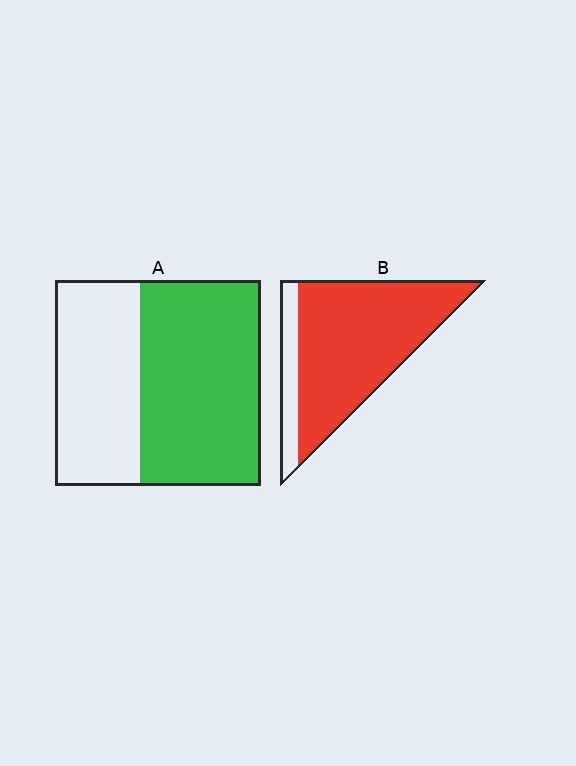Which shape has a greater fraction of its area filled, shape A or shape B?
Shape B.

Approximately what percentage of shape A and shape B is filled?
A is approximately 60% and B is approximately 85%.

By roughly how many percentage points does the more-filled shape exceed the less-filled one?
By roughly 25 percentage points (B over A).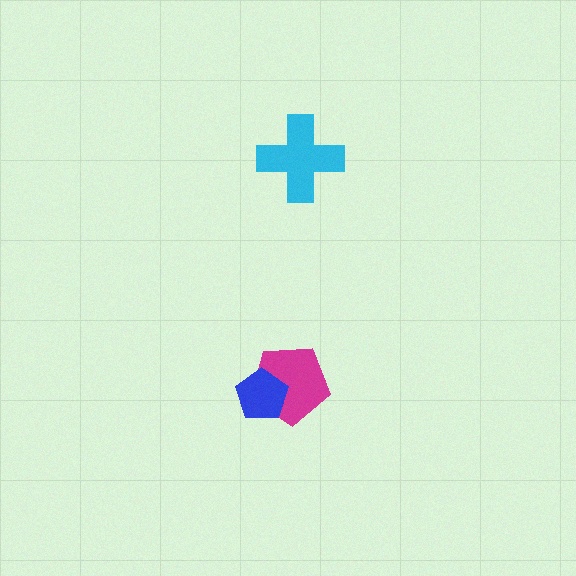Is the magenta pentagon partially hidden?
Yes, it is partially covered by another shape.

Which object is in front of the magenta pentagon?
The blue pentagon is in front of the magenta pentagon.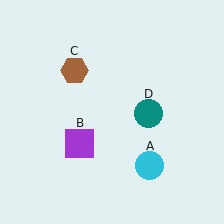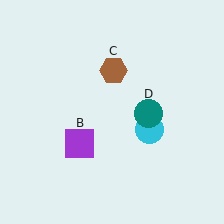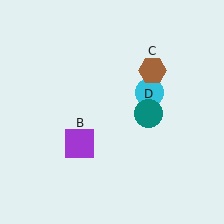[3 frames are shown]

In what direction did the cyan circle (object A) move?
The cyan circle (object A) moved up.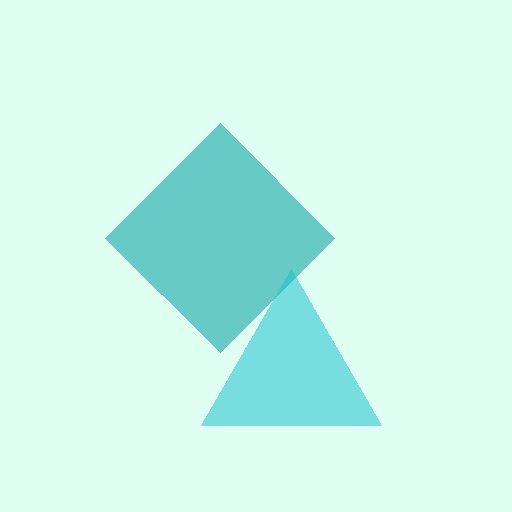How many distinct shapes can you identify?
There are 2 distinct shapes: a teal diamond, a cyan triangle.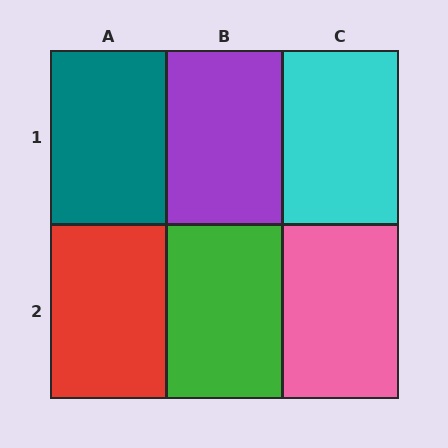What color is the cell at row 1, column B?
Purple.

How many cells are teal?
1 cell is teal.